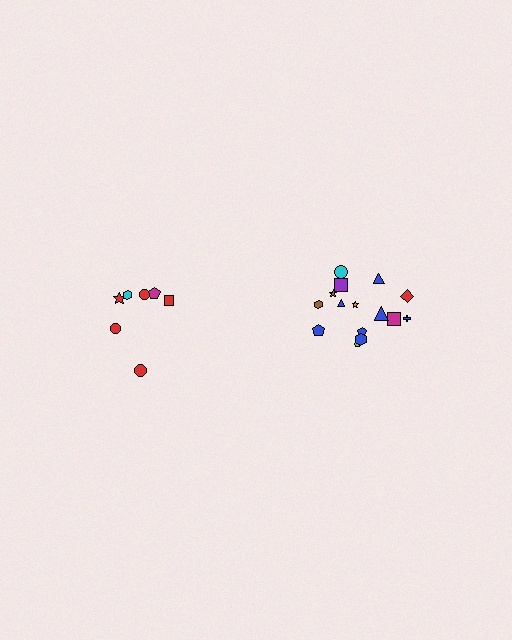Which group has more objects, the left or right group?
The right group.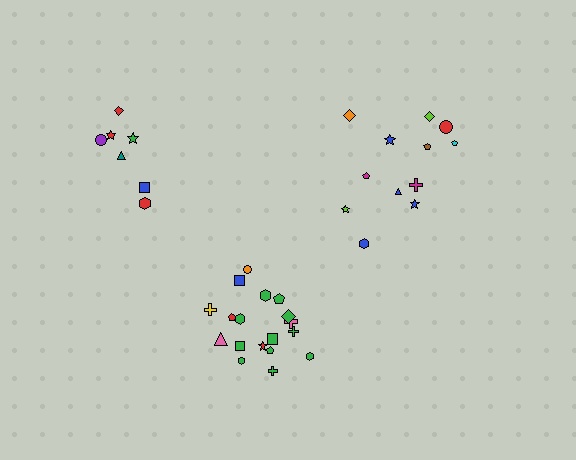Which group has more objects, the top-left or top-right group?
The top-right group.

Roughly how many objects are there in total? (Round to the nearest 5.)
Roughly 35 objects in total.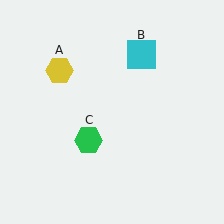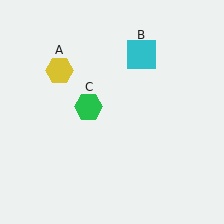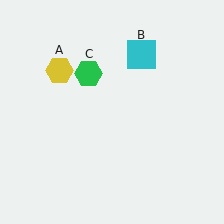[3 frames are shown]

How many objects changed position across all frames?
1 object changed position: green hexagon (object C).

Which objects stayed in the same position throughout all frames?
Yellow hexagon (object A) and cyan square (object B) remained stationary.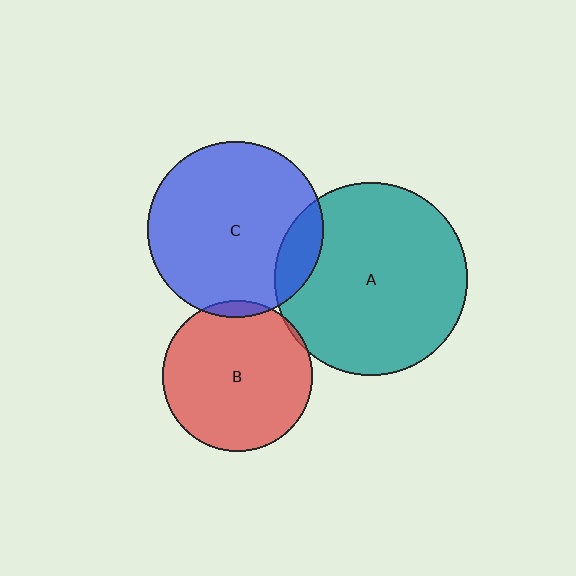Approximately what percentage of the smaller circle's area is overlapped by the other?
Approximately 5%.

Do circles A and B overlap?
Yes.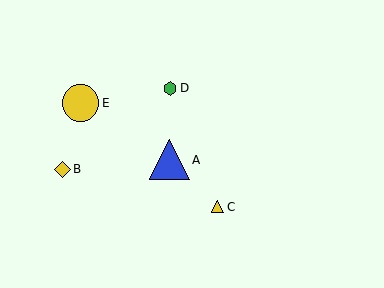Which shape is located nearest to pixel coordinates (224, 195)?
The yellow triangle (labeled C) at (218, 207) is nearest to that location.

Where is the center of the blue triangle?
The center of the blue triangle is at (169, 160).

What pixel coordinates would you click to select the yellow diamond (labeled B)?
Click at (62, 169) to select the yellow diamond B.